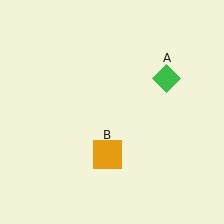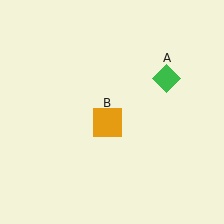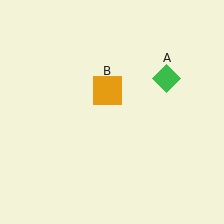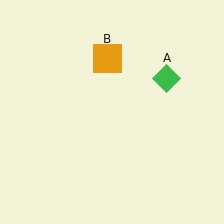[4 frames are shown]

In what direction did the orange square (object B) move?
The orange square (object B) moved up.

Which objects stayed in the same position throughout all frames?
Green diamond (object A) remained stationary.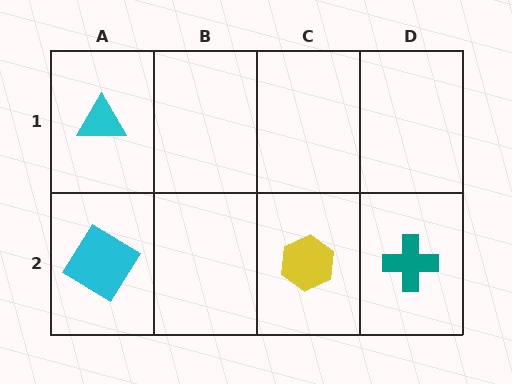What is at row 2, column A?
A cyan diamond.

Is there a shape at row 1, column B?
No, that cell is empty.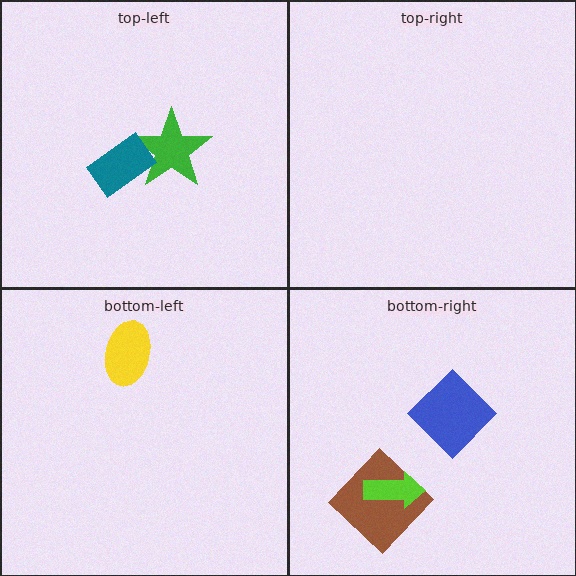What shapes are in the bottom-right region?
The blue diamond, the brown diamond, the lime arrow.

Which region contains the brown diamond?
The bottom-right region.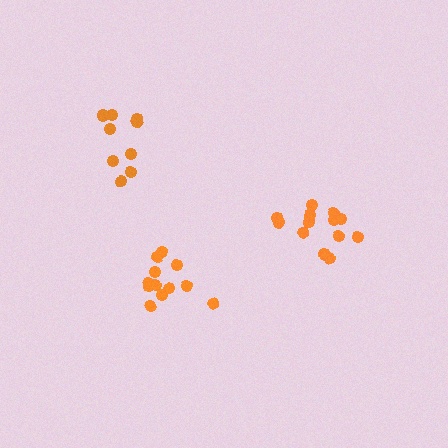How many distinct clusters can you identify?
There are 3 distinct clusters.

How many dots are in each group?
Group 1: 9 dots, Group 2: 12 dots, Group 3: 13 dots (34 total).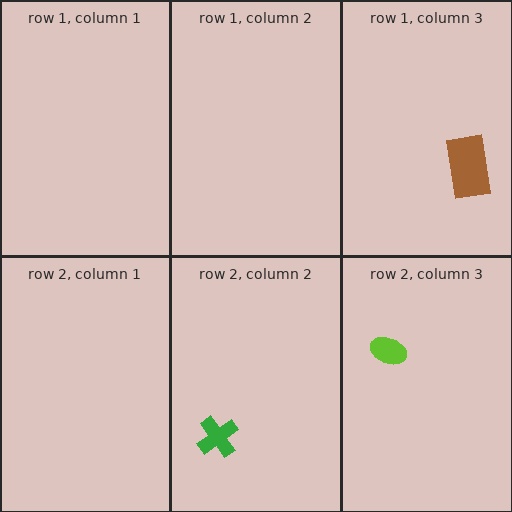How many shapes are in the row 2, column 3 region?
1.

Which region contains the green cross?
The row 2, column 2 region.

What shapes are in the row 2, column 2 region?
The green cross.